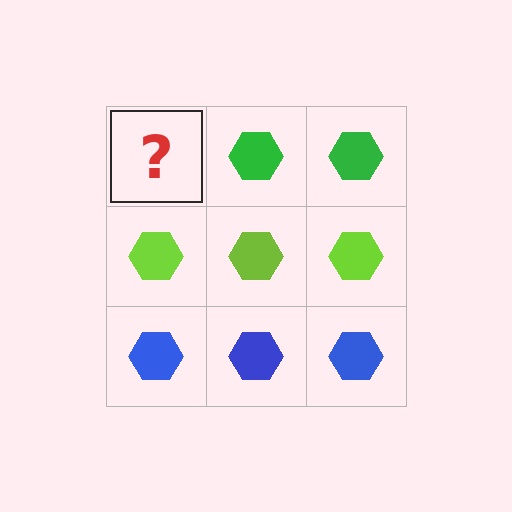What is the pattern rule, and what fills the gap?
The rule is that each row has a consistent color. The gap should be filled with a green hexagon.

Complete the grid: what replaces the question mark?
The question mark should be replaced with a green hexagon.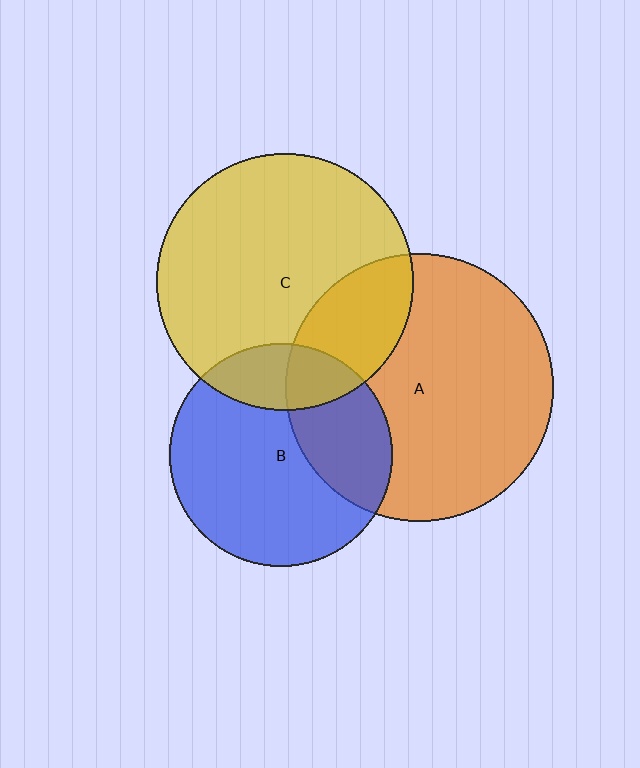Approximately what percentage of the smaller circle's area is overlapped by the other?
Approximately 20%.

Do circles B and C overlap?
Yes.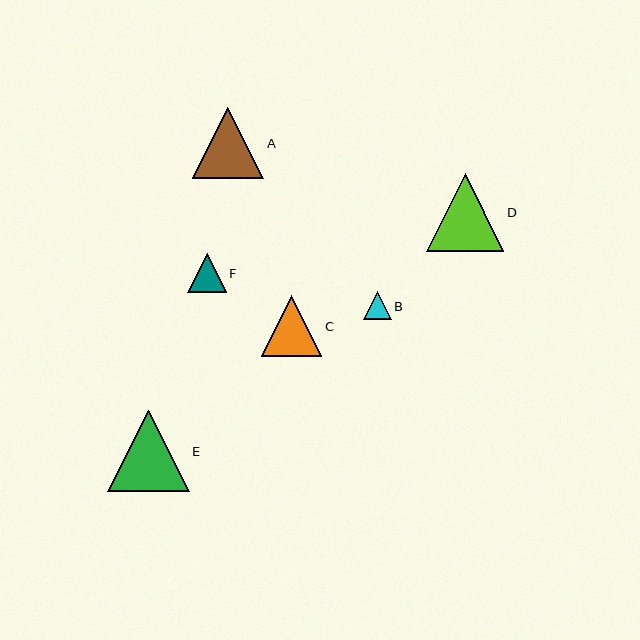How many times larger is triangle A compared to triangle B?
Triangle A is approximately 2.5 times the size of triangle B.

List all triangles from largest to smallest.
From largest to smallest: E, D, A, C, F, B.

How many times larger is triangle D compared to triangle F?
Triangle D is approximately 2.0 times the size of triangle F.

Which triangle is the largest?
Triangle E is the largest with a size of approximately 81 pixels.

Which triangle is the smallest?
Triangle B is the smallest with a size of approximately 28 pixels.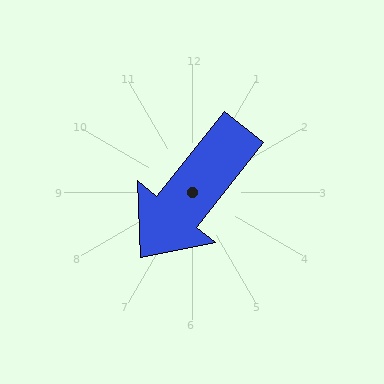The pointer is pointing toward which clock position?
Roughly 7 o'clock.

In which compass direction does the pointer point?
Southwest.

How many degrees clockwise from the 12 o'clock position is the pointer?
Approximately 218 degrees.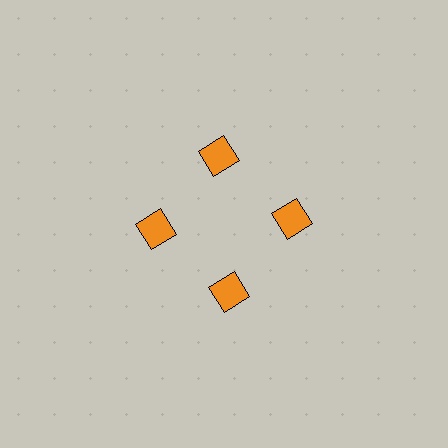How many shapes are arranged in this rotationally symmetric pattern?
There are 4 shapes, arranged in 4 groups of 1.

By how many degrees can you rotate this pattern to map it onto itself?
The pattern maps onto itself every 90 degrees of rotation.